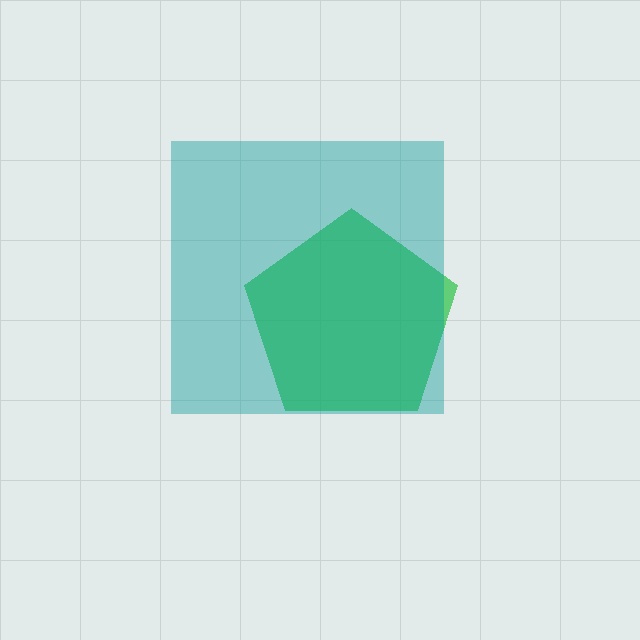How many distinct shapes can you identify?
There are 2 distinct shapes: a green pentagon, a teal square.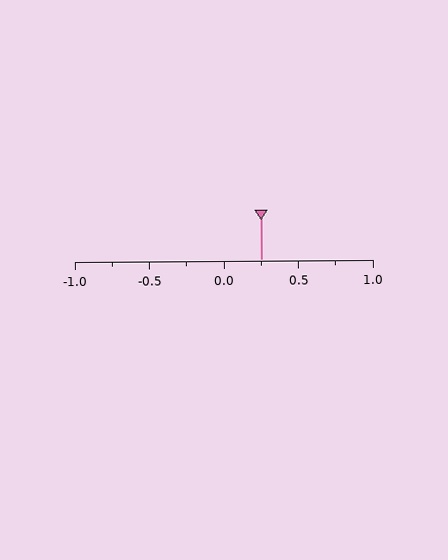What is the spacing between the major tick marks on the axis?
The major ticks are spaced 0.5 apart.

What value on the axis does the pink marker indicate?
The marker indicates approximately 0.25.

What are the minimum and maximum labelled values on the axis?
The axis runs from -1.0 to 1.0.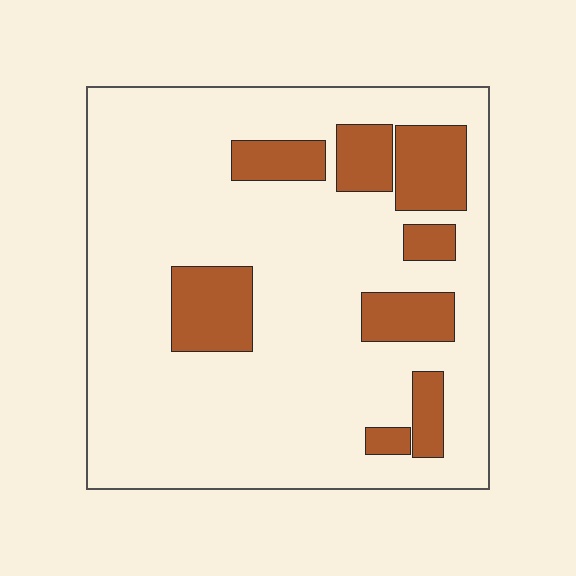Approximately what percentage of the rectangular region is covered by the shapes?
Approximately 20%.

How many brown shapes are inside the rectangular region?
8.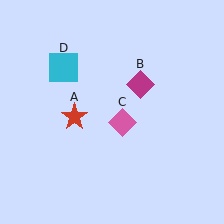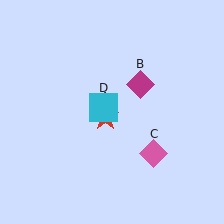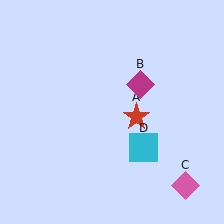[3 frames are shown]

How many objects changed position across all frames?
3 objects changed position: red star (object A), pink diamond (object C), cyan square (object D).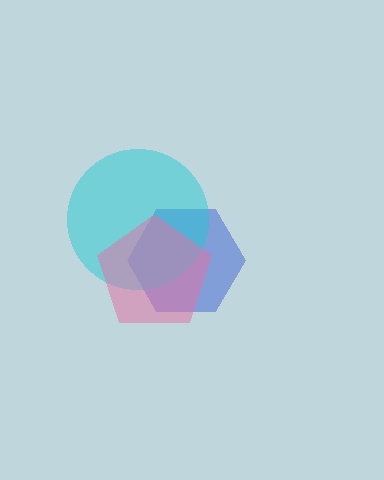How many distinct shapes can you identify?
There are 3 distinct shapes: a blue hexagon, a cyan circle, a pink pentagon.